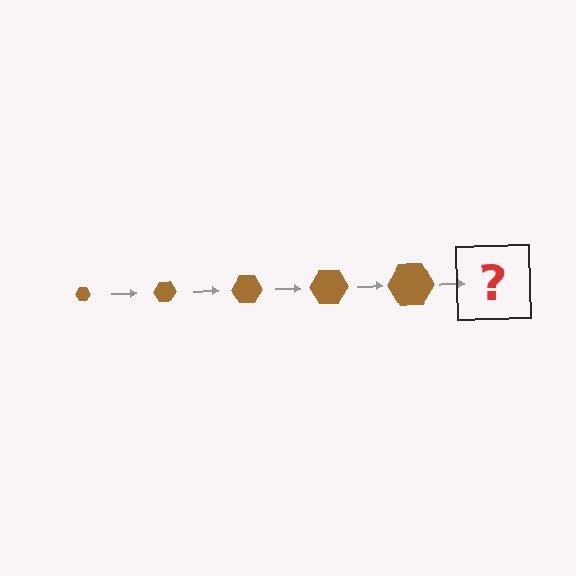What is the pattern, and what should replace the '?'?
The pattern is that the hexagon gets progressively larger each step. The '?' should be a brown hexagon, larger than the previous one.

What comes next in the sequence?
The next element should be a brown hexagon, larger than the previous one.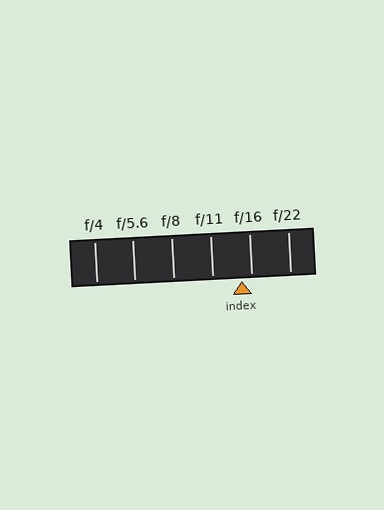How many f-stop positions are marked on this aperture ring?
There are 6 f-stop positions marked.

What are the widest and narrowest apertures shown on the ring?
The widest aperture shown is f/4 and the narrowest is f/22.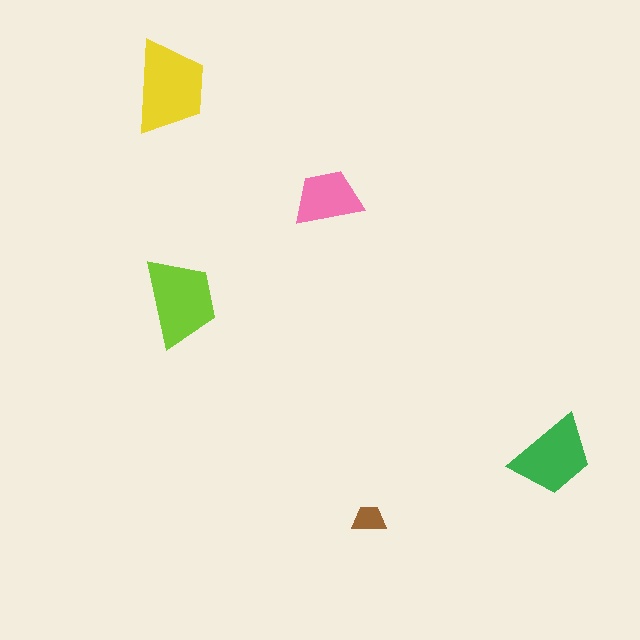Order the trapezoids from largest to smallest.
the yellow one, the lime one, the green one, the pink one, the brown one.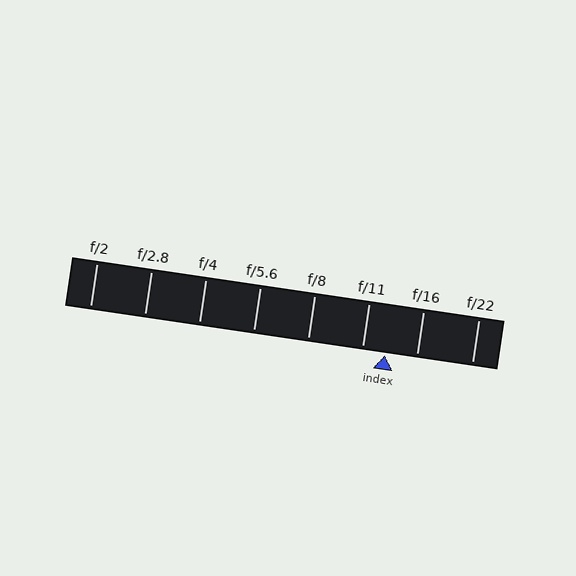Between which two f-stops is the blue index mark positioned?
The index mark is between f/11 and f/16.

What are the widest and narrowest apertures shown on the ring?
The widest aperture shown is f/2 and the narrowest is f/22.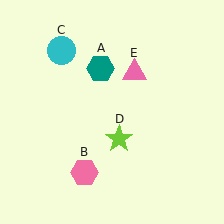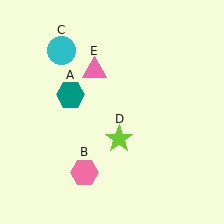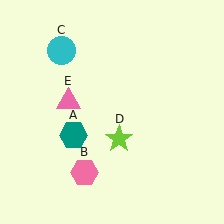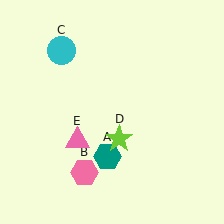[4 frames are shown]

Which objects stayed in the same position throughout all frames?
Pink hexagon (object B) and cyan circle (object C) and lime star (object D) remained stationary.